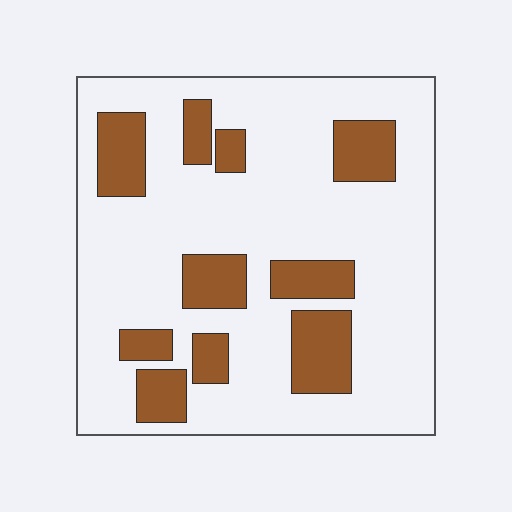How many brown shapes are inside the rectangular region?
10.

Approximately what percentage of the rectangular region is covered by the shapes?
Approximately 25%.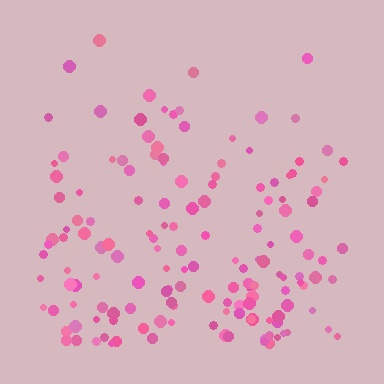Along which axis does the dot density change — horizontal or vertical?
Vertical.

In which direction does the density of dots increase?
From top to bottom, with the bottom side densest.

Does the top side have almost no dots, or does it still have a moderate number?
Still a moderate number, just noticeably fewer than the bottom.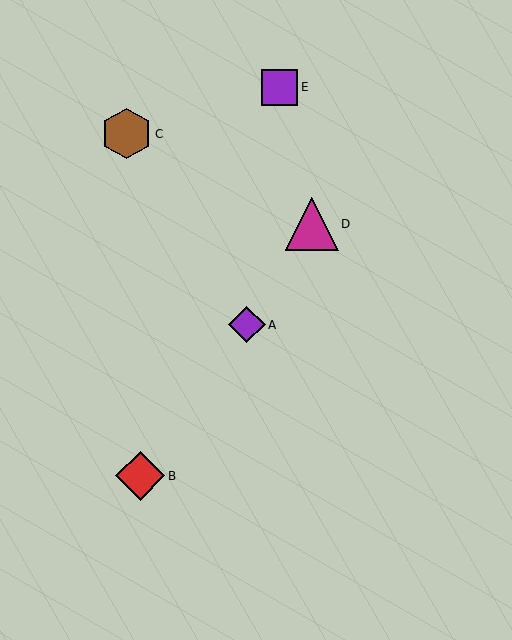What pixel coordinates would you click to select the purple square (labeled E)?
Click at (280, 87) to select the purple square E.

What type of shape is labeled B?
Shape B is a red diamond.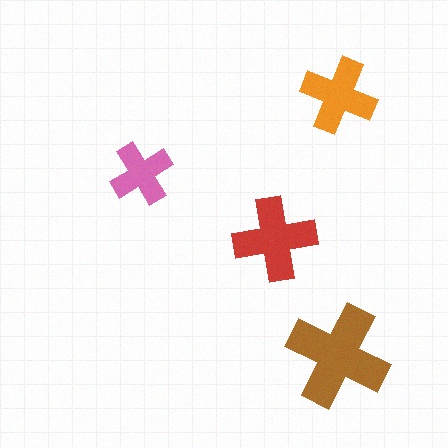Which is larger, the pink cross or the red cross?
The red one.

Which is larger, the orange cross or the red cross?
The red one.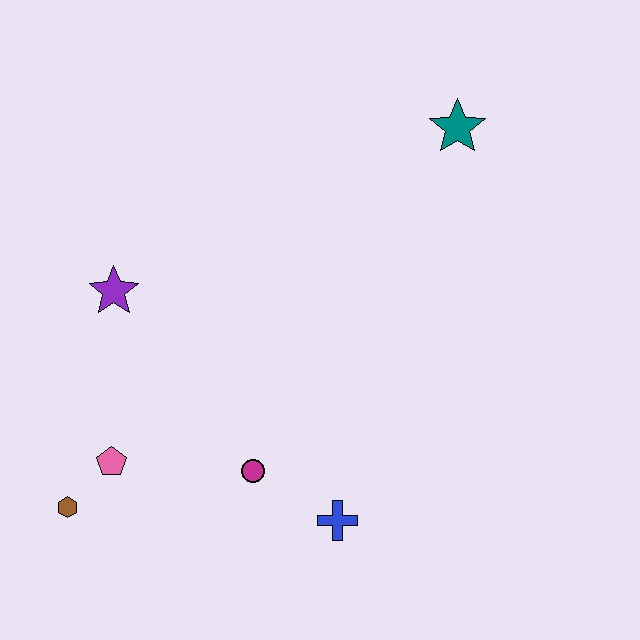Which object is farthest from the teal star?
The brown hexagon is farthest from the teal star.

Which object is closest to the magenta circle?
The blue cross is closest to the magenta circle.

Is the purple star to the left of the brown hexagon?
No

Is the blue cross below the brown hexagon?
Yes